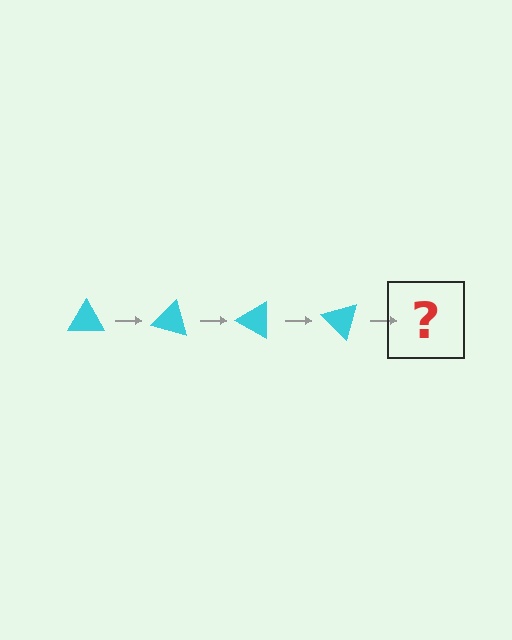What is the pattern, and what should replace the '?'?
The pattern is that the triangle rotates 15 degrees each step. The '?' should be a cyan triangle rotated 60 degrees.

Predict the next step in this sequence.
The next step is a cyan triangle rotated 60 degrees.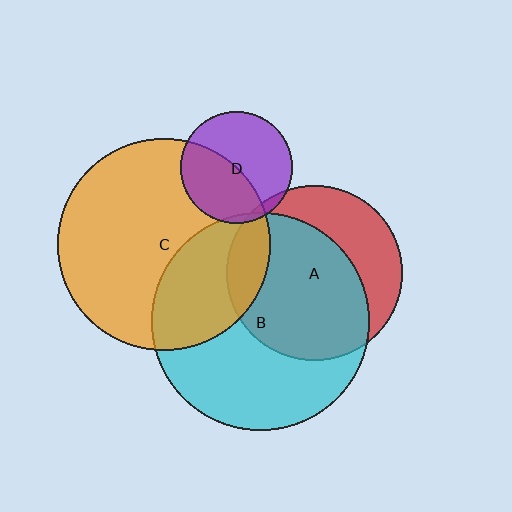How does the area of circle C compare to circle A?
Approximately 1.5 times.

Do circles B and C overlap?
Yes.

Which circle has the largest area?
Circle B (cyan).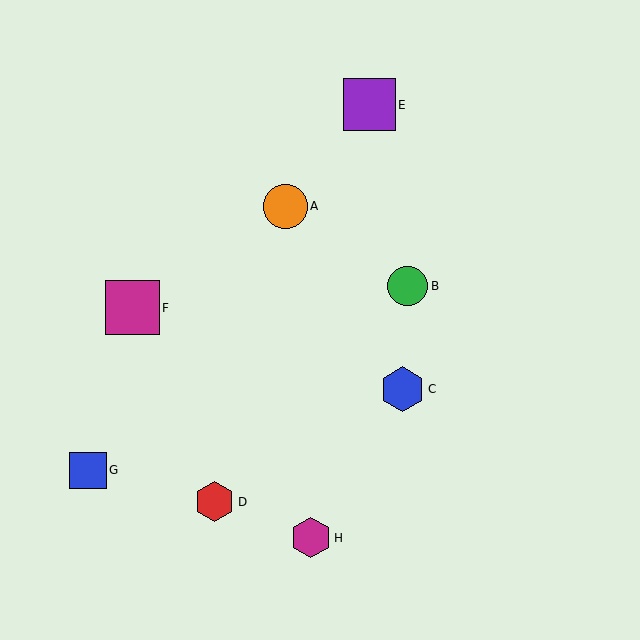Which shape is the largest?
The magenta square (labeled F) is the largest.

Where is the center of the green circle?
The center of the green circle is at (408, 286).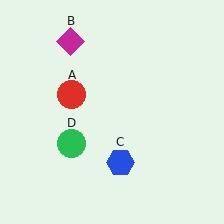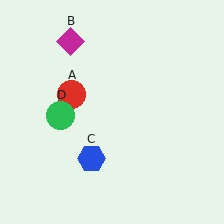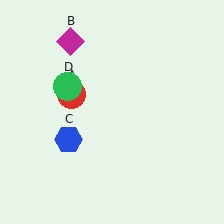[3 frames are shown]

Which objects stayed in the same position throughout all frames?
Red circle (object A) and magenta diamond (object B) remained stationary.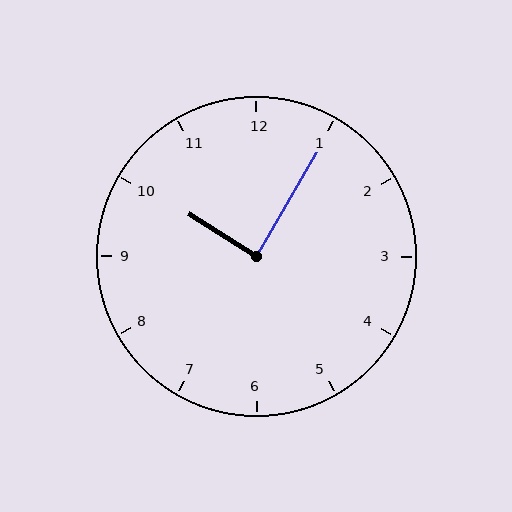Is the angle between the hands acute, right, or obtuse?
It is right.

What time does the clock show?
10:05.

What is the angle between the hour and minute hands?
Approximately 88 degrees.